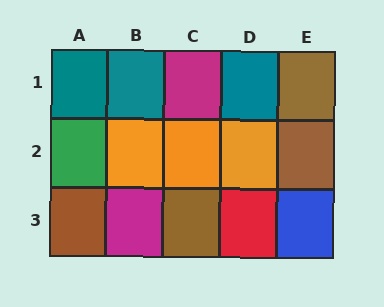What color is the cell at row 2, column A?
Green.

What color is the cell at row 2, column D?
Orange.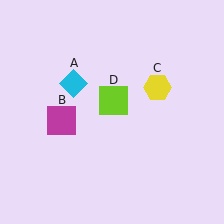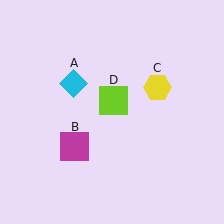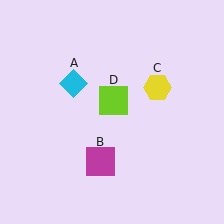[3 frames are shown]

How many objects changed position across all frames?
1 object changed position: magenta square (object B).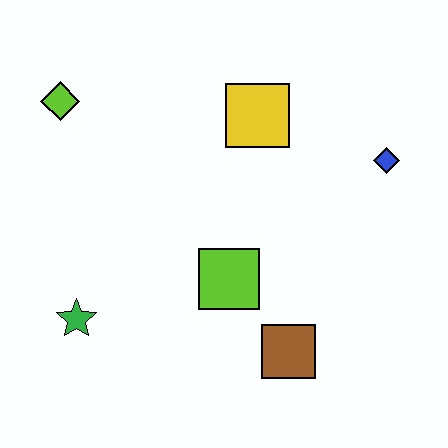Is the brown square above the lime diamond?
No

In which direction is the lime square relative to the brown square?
The lime square is above the brown square.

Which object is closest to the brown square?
The lime square is closest to the brown square.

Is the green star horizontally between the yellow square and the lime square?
No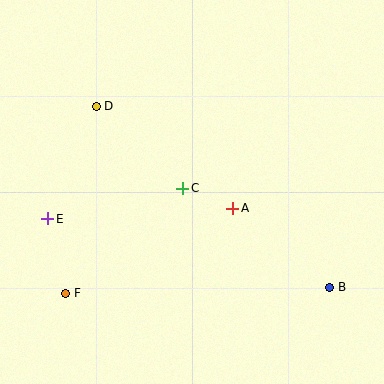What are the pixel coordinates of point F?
Point F is at (66, 293).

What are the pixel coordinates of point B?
Point B is at (330, 287).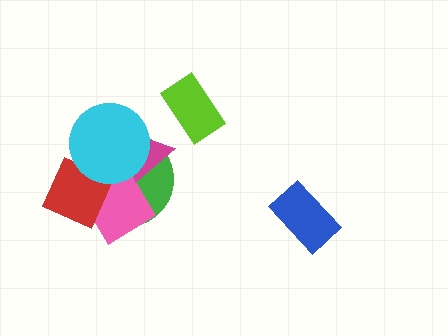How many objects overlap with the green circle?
4 objects overlap with the green circle.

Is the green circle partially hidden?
Yes, it is partially covered by another shape.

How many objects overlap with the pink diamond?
2 objects overlap with the pink diamond.